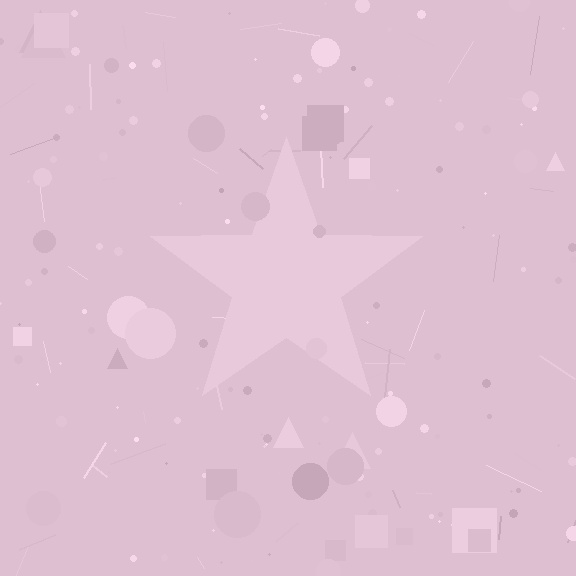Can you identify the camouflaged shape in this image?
The camouflaged shape is a star.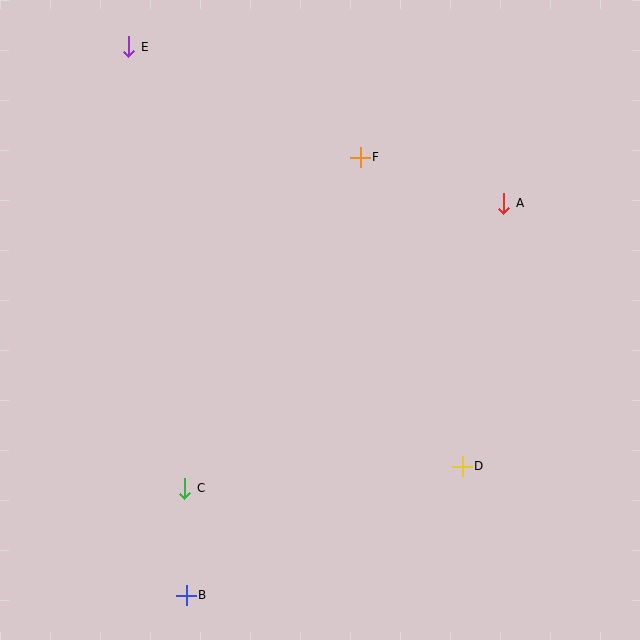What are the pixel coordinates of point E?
Point E is at (129, 47).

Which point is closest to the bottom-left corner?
Point B is closest to the bottom-left corner.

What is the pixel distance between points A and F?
The distance between A and F is 150 pixels.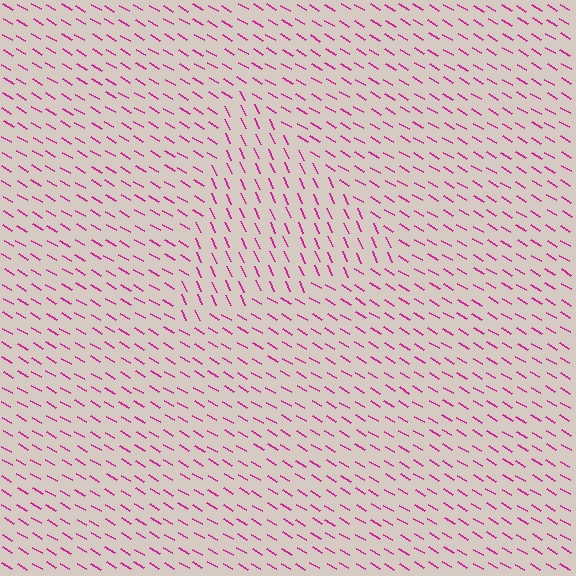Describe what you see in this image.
The image is filled with small magenta line segments. A triangle region in the image has lines oriented differently from the surrounding lines, creating a visible texture boundary.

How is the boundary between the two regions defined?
The boundary is defined purely by a change in line orientation (approximately 36 degrees difference). All lines are the same color and thickness.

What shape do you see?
I see a triangle.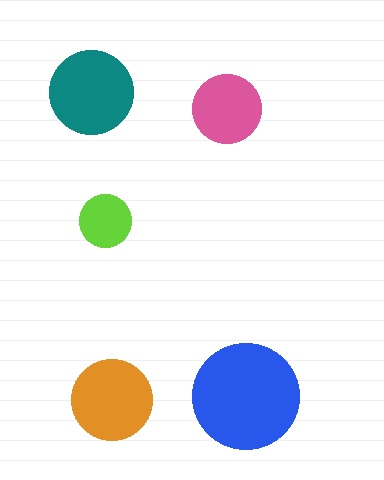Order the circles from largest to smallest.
the blue one, the teal one, the orange one, the pink one, the lime one.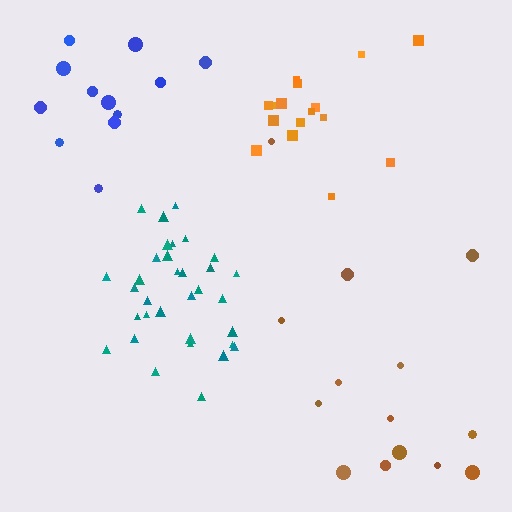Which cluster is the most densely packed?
Teal.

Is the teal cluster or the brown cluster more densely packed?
Teal.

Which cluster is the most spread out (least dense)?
Brown.